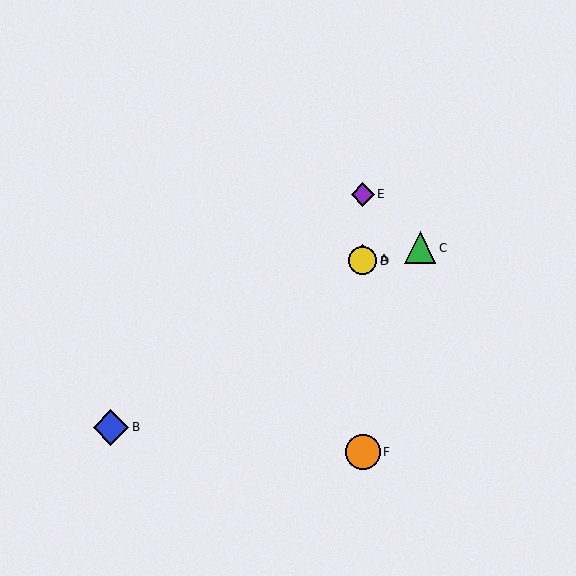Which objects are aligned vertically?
Objects A, D, E, F are aligned vertically.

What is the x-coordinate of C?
Object C is at x≈420.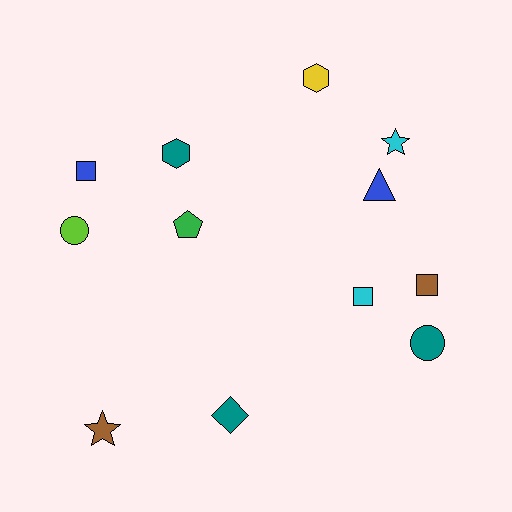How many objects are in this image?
There are 12 objects.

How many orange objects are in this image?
There are no orange objects.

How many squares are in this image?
There are 3 squares.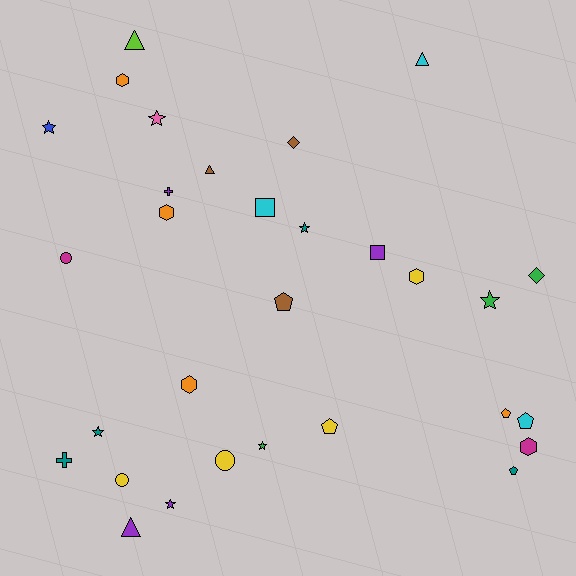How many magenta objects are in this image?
There are 2 magenta objects.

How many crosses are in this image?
There are 2 crosses.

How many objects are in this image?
There are 30 objects.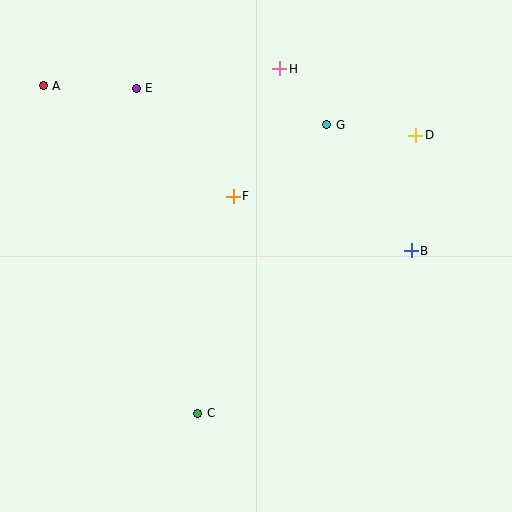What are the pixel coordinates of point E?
Point E is at (136, 88).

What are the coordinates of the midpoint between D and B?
The midpoint between D and B is at (414, 193).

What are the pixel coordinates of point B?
Point B is at (411, 251).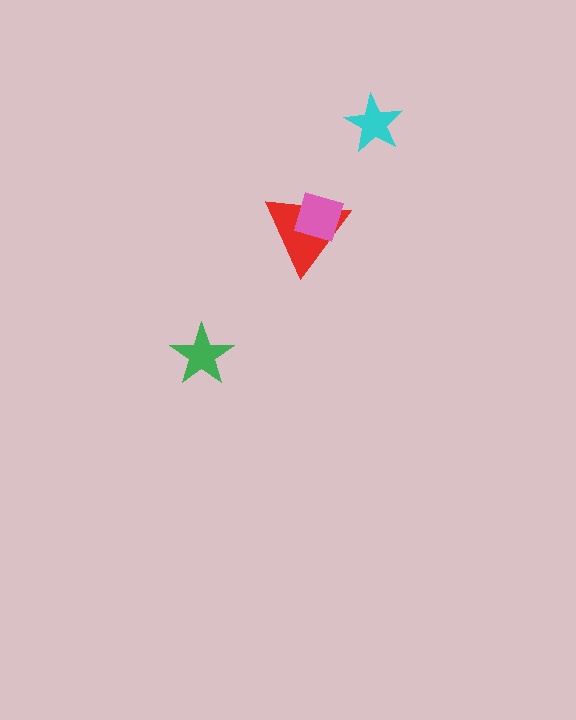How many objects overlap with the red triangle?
1 object overlaps with the red triangle.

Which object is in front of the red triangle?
The pink diamond is in front of the red triangle.